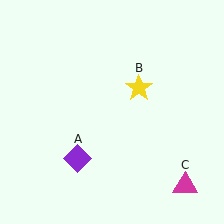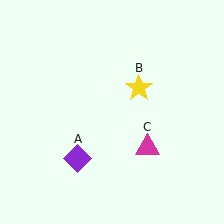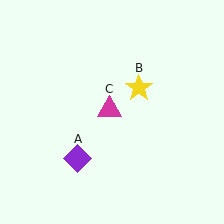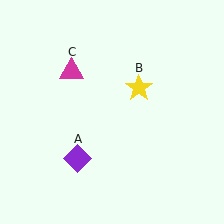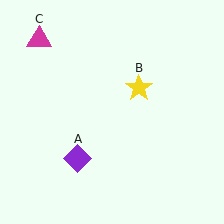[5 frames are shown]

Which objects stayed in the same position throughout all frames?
Purple diamond (object A) and yellow star (object B) remained stationary.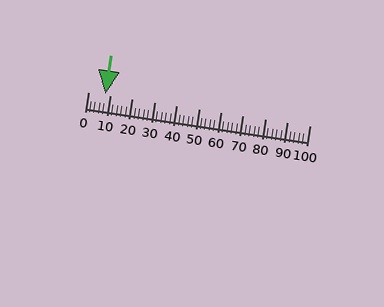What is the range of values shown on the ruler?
The ruler shows values from 0 to 100.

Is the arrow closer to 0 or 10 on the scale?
The arrow is closer to 10.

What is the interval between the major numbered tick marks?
The major tick marks are spaced 10 units apart.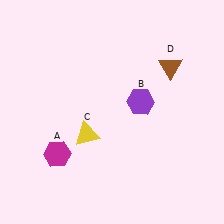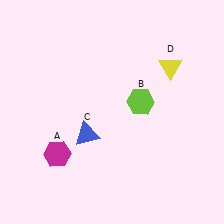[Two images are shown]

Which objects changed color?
B changed from purple to lime. C changed from yellow to blue. D changed from brown to yellow.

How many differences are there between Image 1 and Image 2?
There are 3 differences between the two images.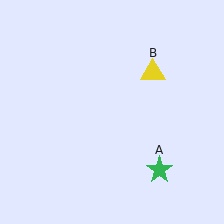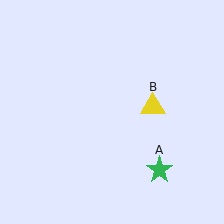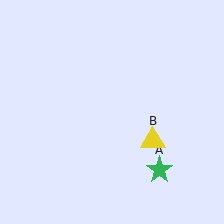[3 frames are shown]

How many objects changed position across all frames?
1 object changed position: yellow triangle (object B).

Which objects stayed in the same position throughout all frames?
Green star (object A) remained stationary.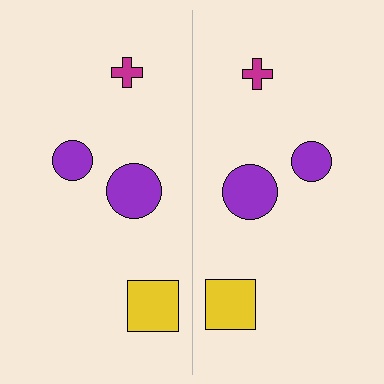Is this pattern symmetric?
Yes, this pattern has bilateral (reflection) symmetry.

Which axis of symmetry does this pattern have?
The pattern has a vertical axis of symmetry running through the center of the image.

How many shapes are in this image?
There are 8 shapes in this image.